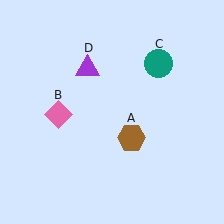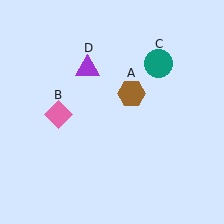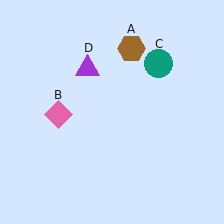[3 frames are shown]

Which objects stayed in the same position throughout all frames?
Pink diamond (object B) and teal circle (object C) and purple triangle (object D) remained stationary.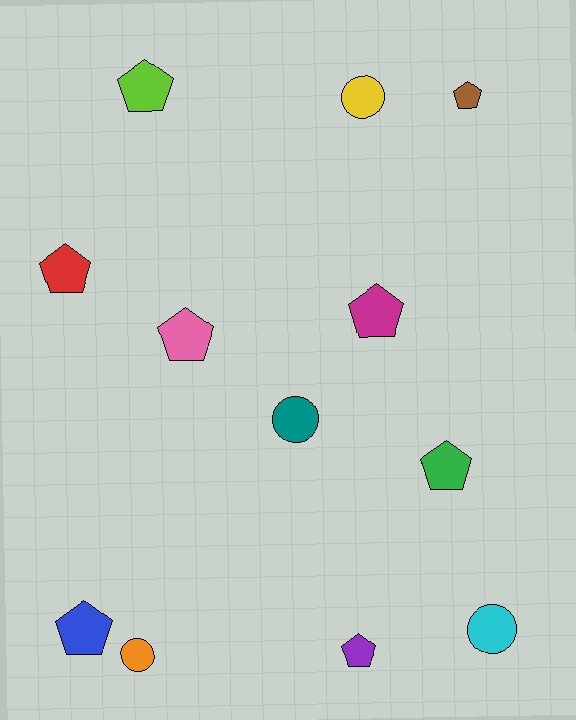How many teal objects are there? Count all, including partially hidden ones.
There is 1 teal object.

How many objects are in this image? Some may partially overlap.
There are 12 objects.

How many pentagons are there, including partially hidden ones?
There are 8 pentagons.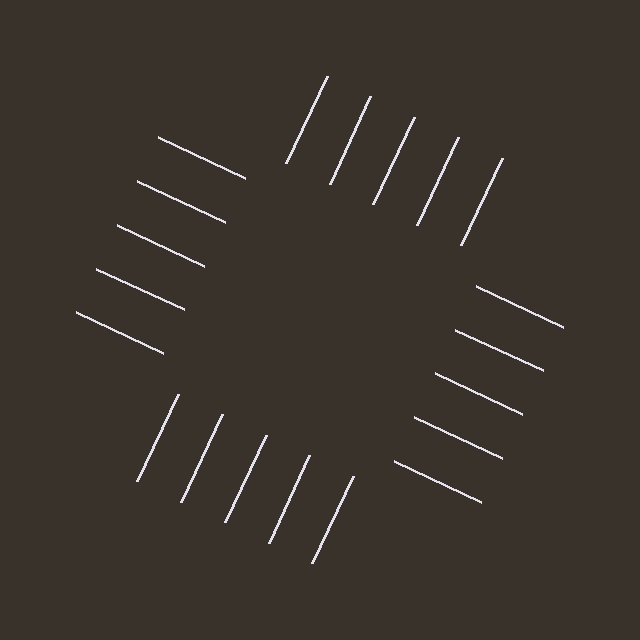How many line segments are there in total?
20 — 5 along each of the 4 edges.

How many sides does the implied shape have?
4 sides — the line-ends trace a square.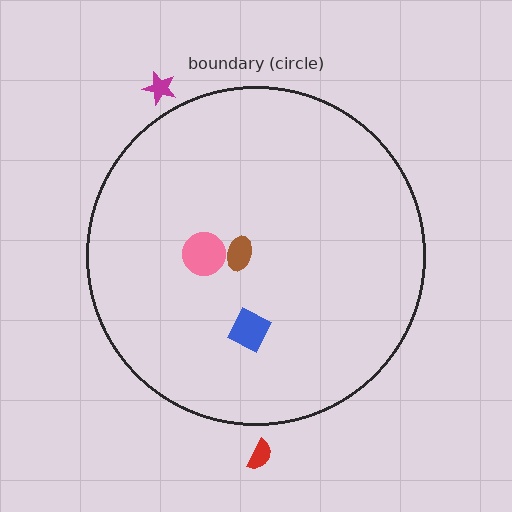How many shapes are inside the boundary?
3 inside, 2 outside.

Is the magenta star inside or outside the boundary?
Outside.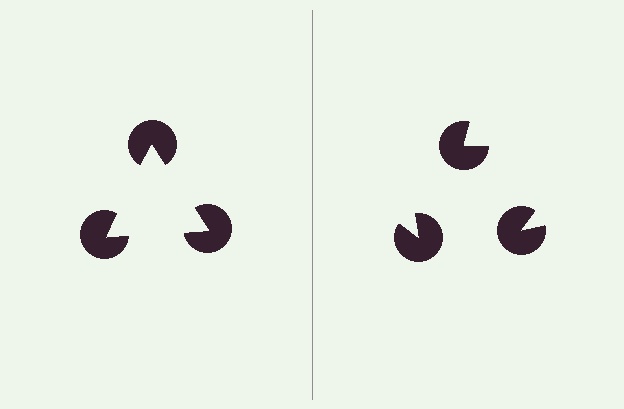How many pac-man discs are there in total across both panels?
6 — 3 on each side.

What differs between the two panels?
The pac-man discs are positioned identically on both sides; only the wedge orientations differ. On the left they align to a triangle; on the right they are misaligned.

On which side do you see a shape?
An illusory triangle appears on the left side. On the right side the wedge cuts are rotated, so no coherent shape forms.